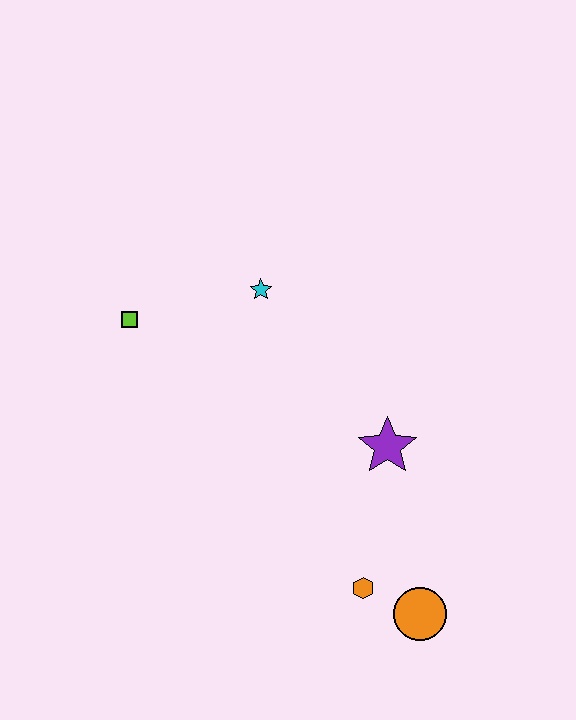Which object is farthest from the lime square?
The orange circle is farthest from the lime square.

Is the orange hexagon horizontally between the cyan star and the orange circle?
Yes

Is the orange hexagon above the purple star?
No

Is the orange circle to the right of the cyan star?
Yes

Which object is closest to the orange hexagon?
The orange circle is closest to the orange hexagon.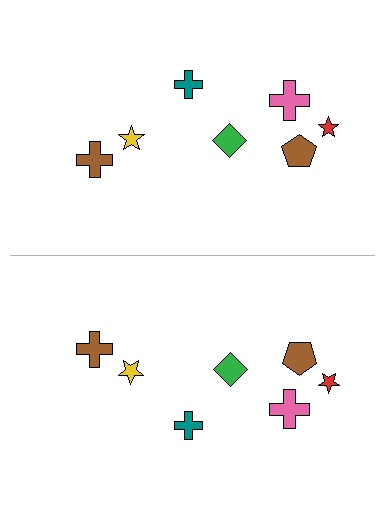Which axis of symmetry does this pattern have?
The pattern has a horizontal axis of symmetry running through the center of the image.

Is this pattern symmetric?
Yes, this pattern has bilateral (reflection) symmetry.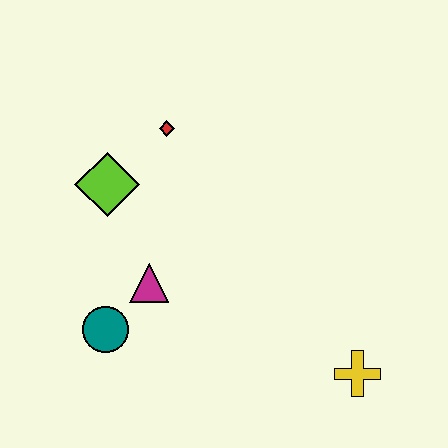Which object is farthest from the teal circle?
The yellow cross is farthest from the teal circle.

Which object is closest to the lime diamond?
The red diamond is closest to the lime diamond.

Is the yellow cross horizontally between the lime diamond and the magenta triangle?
No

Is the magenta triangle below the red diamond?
Yes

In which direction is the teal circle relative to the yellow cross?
The teal circle is to the left of the yellow cross.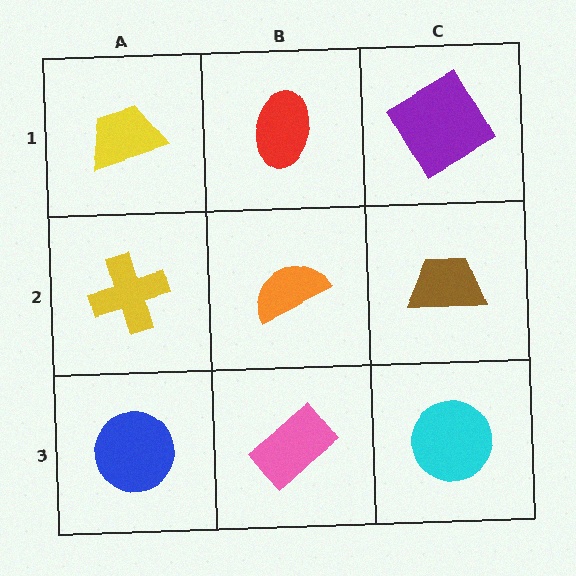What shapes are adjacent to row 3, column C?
A brown trapezoid (row 2, column C), a pink rectangle (row 3, column B).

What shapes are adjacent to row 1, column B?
An orange semicircle (row 2, column B), a yellow trapezoid (row 1, column A), a purple diamond (row 1, column C).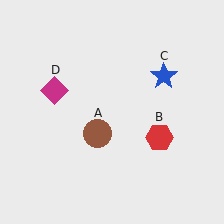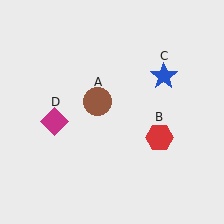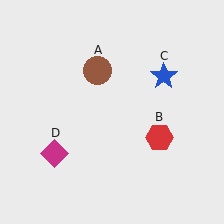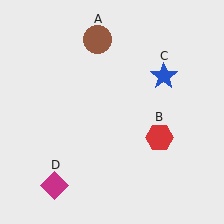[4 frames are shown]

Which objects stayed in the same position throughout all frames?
Red hexagon (object B) and blue star (object C) remained stationary.